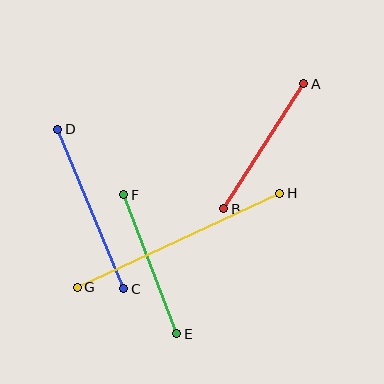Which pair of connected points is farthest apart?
Points G and H are farthest apart.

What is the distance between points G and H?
The distance is approximately 223 pixels.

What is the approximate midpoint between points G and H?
The midpoint is at approximately (178, 240) pixels.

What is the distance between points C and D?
The distance is approximately 173 pixels.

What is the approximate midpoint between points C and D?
The midpoint is at approximately (91, 209) pixels.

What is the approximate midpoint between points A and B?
The midpoint is at approximately (264, 146) pixels.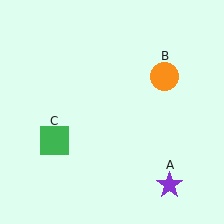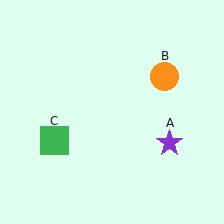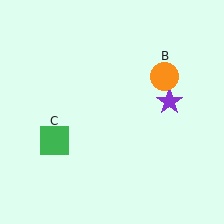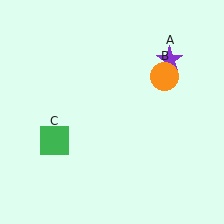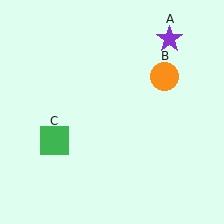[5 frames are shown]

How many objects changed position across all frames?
1 object changed position: purple star (object A).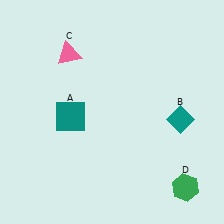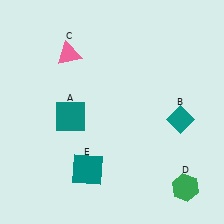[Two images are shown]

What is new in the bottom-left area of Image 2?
A teal square (E) was added in the bottom-left area of Image 2.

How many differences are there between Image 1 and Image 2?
There is 1 difference between the two images.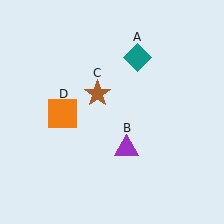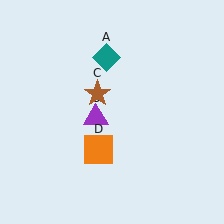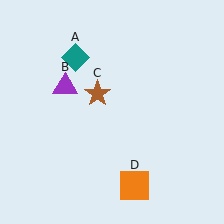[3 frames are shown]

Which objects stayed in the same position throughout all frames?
Brown star (object C) remained stationary.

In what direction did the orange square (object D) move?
The orange square (object D) moved down and to the right.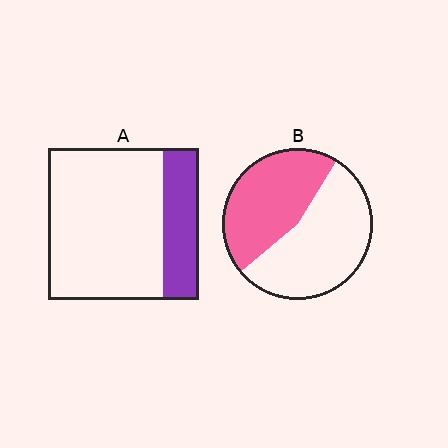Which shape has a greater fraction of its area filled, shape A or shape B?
Shape B.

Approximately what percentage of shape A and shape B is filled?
A is approximately 25% and B is approximately 45%.